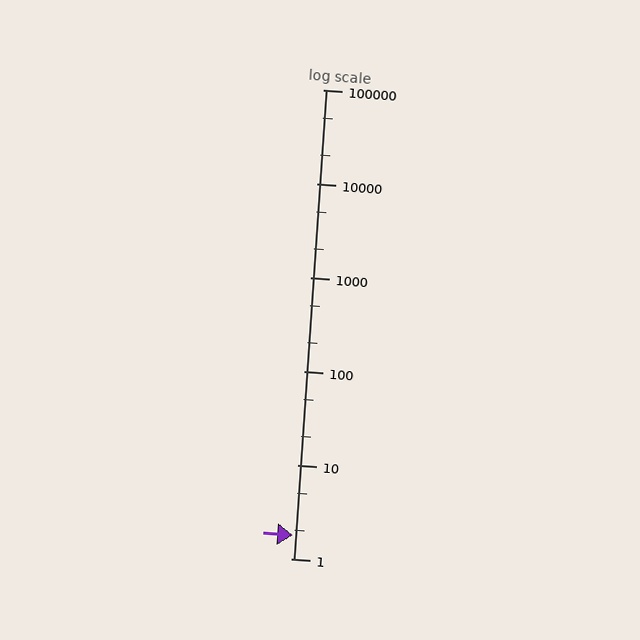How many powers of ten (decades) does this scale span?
The scale spans 5 decades, from 1 to 100000.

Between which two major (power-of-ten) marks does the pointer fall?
The pointer is between 1 and 10.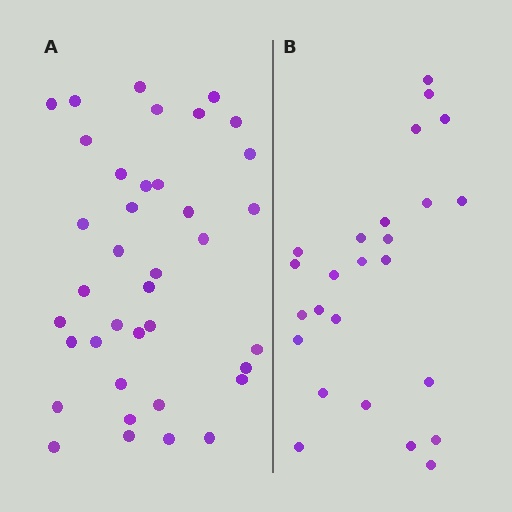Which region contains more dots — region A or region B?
Region A (the left region) has more dots.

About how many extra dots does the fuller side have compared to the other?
Region A has approximately 15 more dots than region B.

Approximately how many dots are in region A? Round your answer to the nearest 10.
About 40 dots. (The exact count is 38, which rounds to 40.)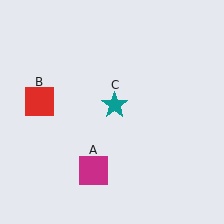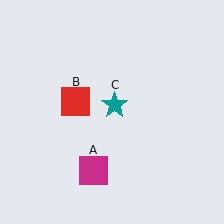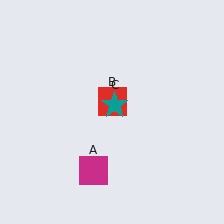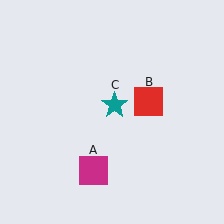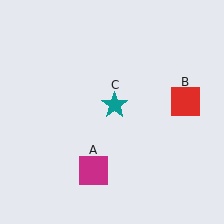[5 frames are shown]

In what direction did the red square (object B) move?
The red square (object B) moved right.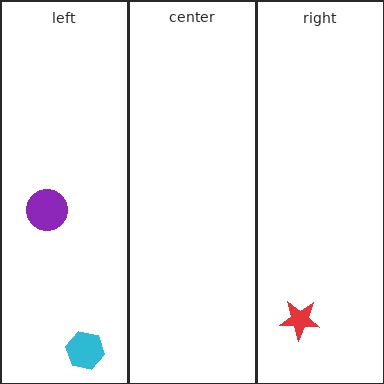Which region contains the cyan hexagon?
The left region.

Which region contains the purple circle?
The left region.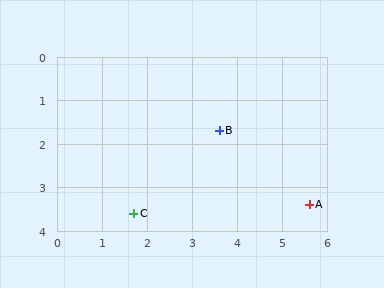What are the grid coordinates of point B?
Point B is at approximately (3.6, 1.7).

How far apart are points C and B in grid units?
Points C and B are about 2.7 grid units apart.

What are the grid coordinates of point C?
Point C is at approximately (1.7, 3.6).